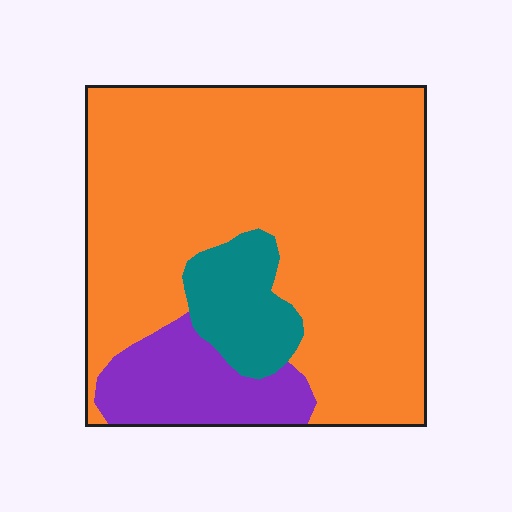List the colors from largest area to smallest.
From largest to smallest: orange, purple, teal.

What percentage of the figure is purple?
Purple covers 13% of the figure.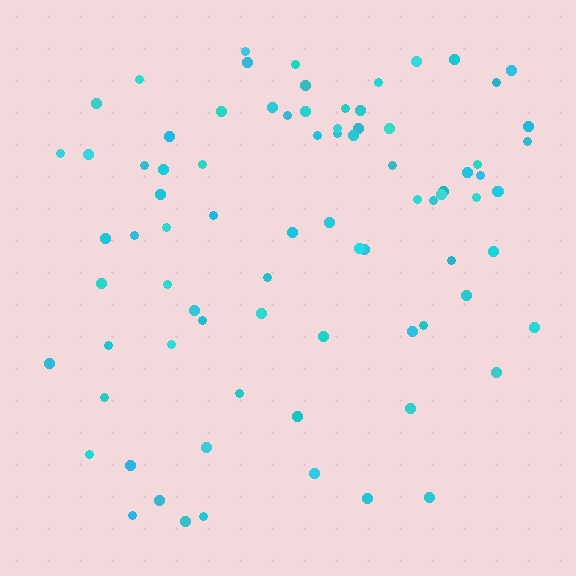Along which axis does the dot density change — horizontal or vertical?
Vertical.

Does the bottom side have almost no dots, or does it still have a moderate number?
Still a moderate number, just noticeably fewer than the top.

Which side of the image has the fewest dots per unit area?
The bottom.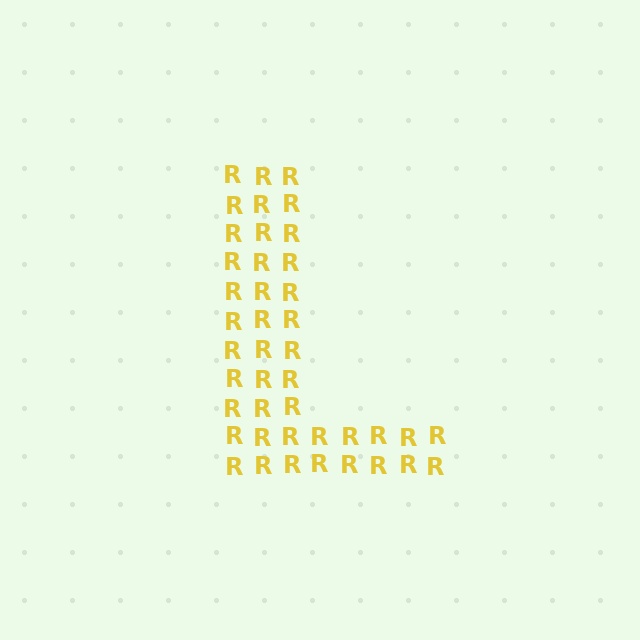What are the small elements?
The small elements are letter R's.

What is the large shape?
The large shape is the letter L.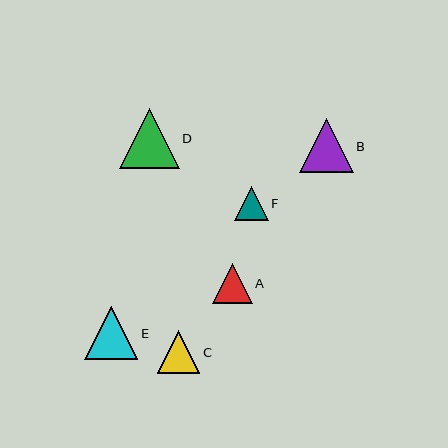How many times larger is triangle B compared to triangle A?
Triangle B is approximately 1.3 times the size of triangle A.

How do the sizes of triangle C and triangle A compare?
Triangle C and triangle A are approximately the same size.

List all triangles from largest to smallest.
From largest to smallest: D, B, E, C, A, F.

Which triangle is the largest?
Triangle D is the largest with a size of approximately 60 pixels.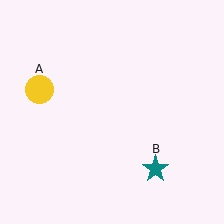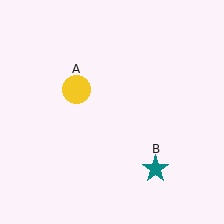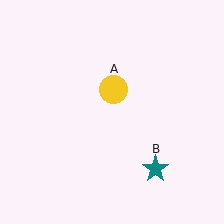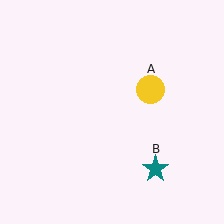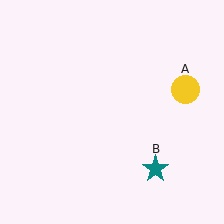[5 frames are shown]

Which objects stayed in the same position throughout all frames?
Teal star (object B) remained stationary.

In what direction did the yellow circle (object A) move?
The yellow circle (object A) moved right.